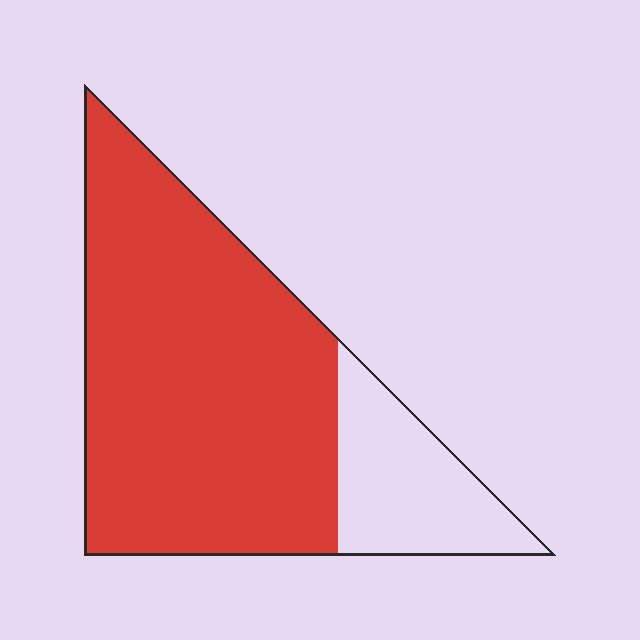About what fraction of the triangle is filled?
About four fifths (4/5).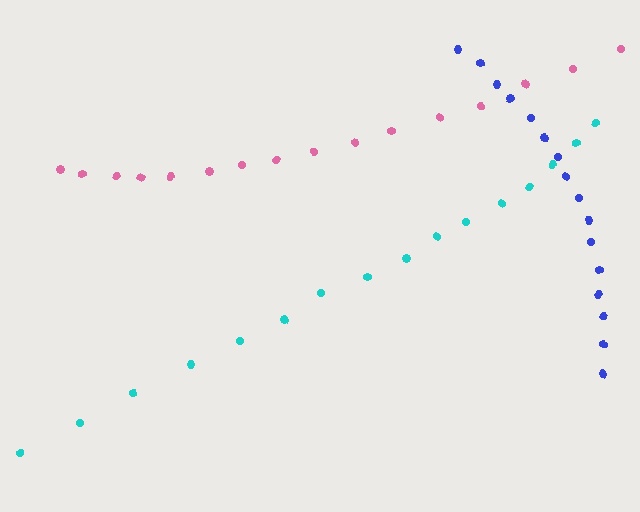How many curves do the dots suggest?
There are 3 distinct paths.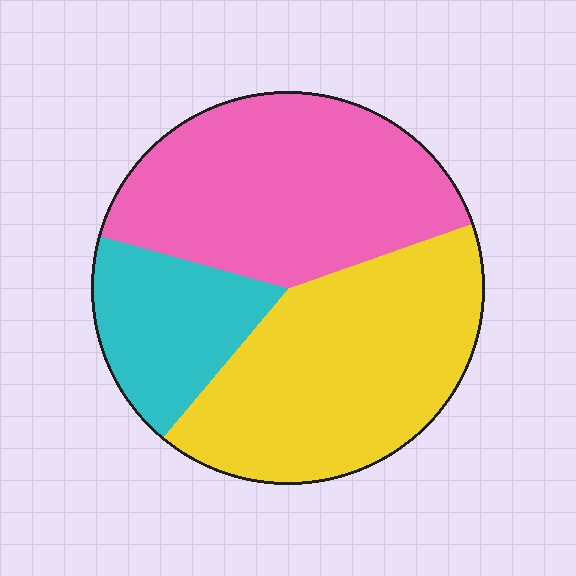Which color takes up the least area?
Cyan, at roughly 20%.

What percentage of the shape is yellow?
Yellow takes up about two fifths (2/5) of the shape.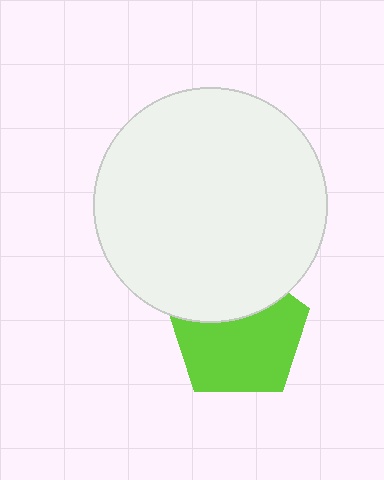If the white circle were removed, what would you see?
You would see the complete lime pentagon.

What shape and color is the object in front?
The object in front is a white circle.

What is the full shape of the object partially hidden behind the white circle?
The partially hidden object is a lime pentagon.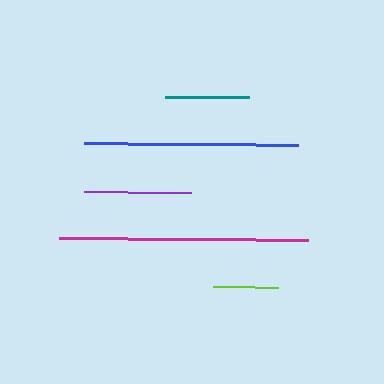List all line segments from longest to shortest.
From longest to shortest: magenta, blue, purple, teal, lime.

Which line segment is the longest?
The magenta line is the longest at approximately 249 pixels.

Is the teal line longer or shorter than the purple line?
The purple line is longer than the teal line.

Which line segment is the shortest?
The lime line is the shortest at approximately 65 pixels.